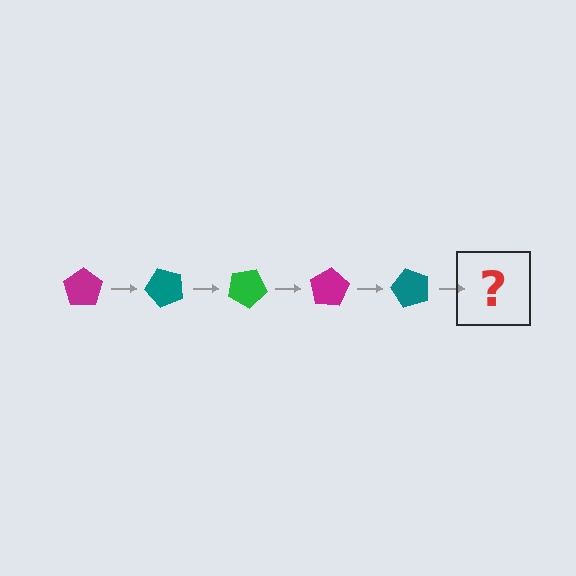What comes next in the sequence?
The next element should be a green pentagon, rotated 250 degrees from the start.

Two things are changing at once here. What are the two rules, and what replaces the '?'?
The two rules are that it rotates 50 degrees each step and the color cycles through magenta, teal, and green. The '?' should be a green pentagon, rotated 250 degrees from the start.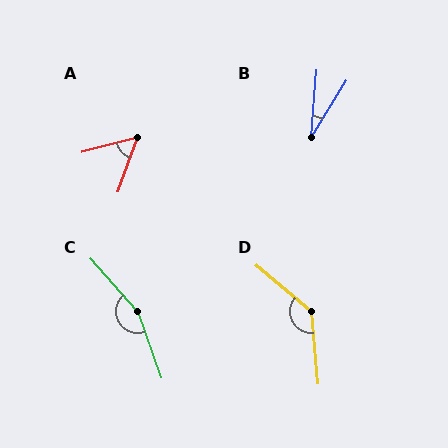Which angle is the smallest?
B, at approximately 27 degrees.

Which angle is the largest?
C, at approximately 159 degrees.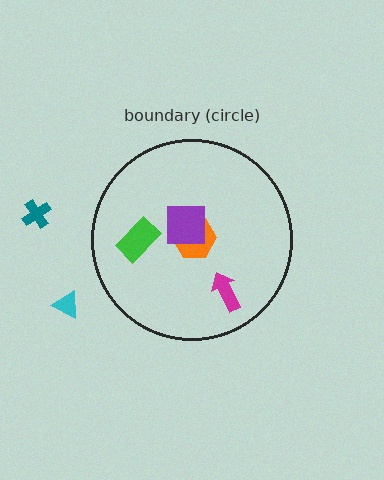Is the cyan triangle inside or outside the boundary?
Outside.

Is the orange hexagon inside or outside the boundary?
Inside.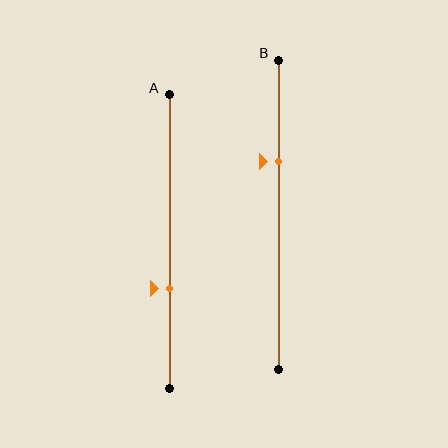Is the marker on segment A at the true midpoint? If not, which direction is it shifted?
No, the marker on segment A is shifted downward by about 16% of the segment length.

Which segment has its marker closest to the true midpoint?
Segment A has its marker closest to the true midpoint.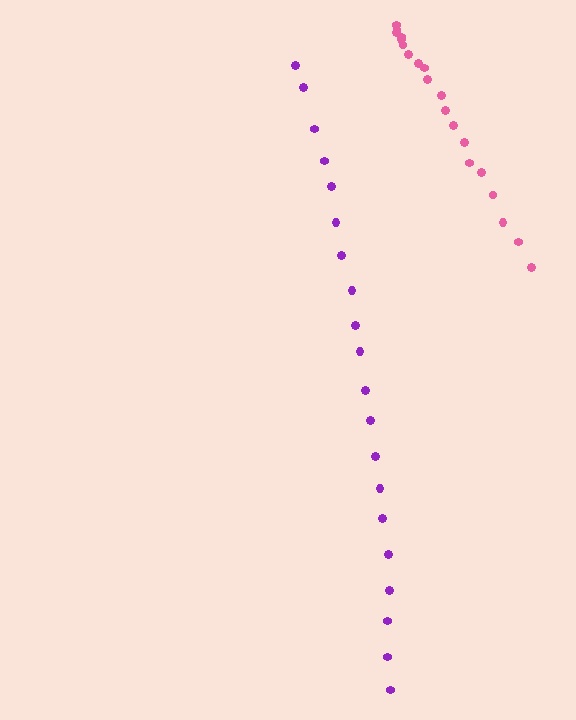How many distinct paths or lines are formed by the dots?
There are 2 distinct paths.